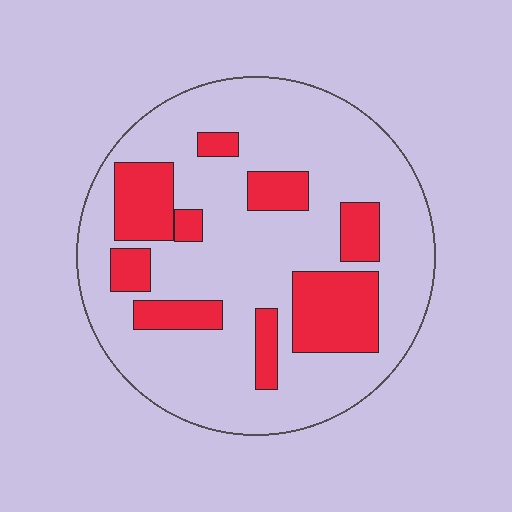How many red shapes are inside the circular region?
9.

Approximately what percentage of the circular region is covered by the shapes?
Approximately 25%.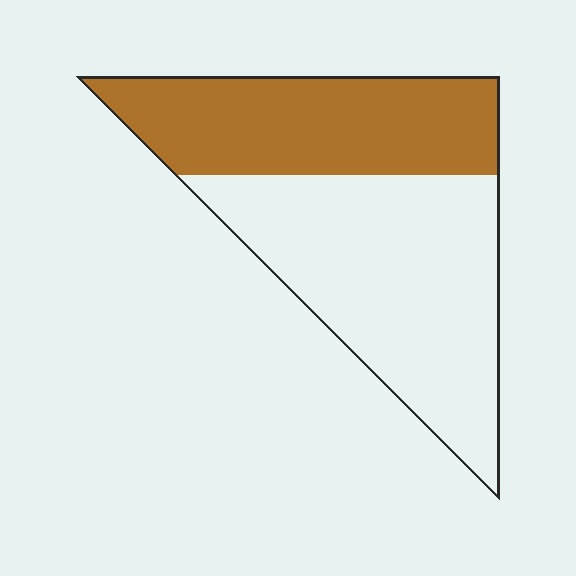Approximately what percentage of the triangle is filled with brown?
Approximately 40%.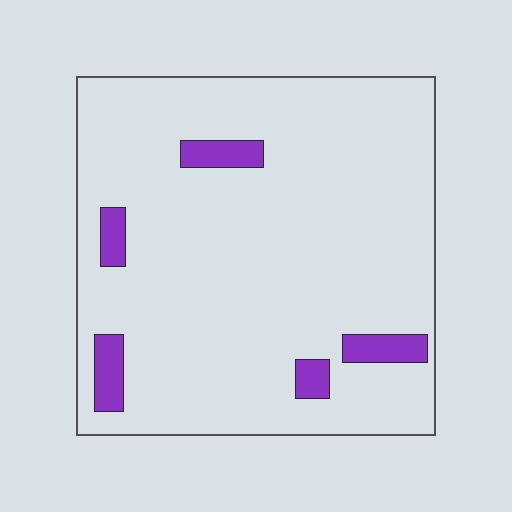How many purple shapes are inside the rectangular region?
5.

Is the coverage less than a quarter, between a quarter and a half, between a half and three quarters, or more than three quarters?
Less than a quarter.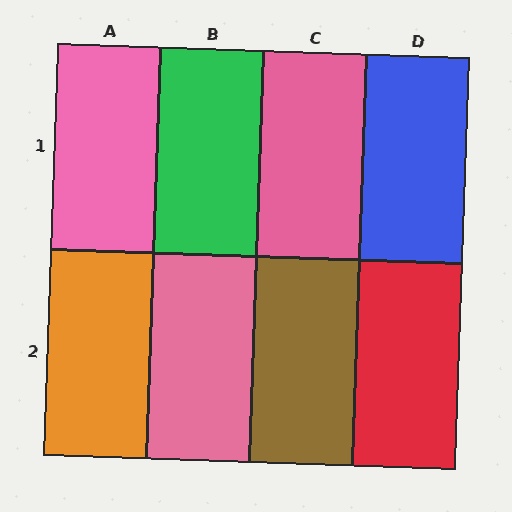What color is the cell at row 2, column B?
Pink.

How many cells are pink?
3 cells are pink.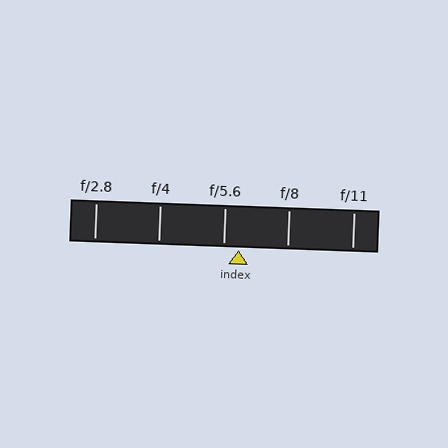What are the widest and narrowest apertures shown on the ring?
The widest aperture shown is f/2.8 and the narrowest is f/11.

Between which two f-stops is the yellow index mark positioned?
The index mark is between f/5.6 and f/8.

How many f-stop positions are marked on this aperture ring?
There are 5 f-stop positions marked.